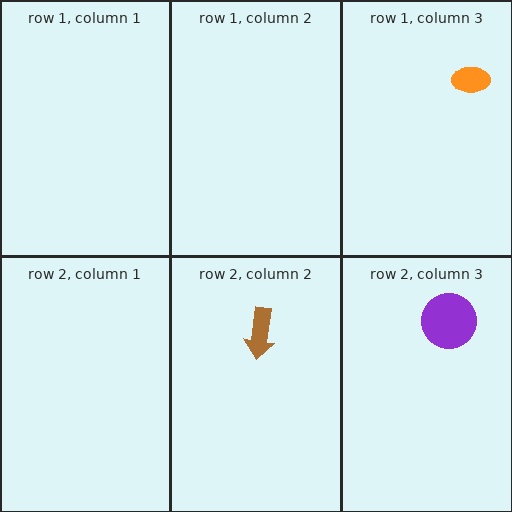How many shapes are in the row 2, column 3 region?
1.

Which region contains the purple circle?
The row 2, column 3 region.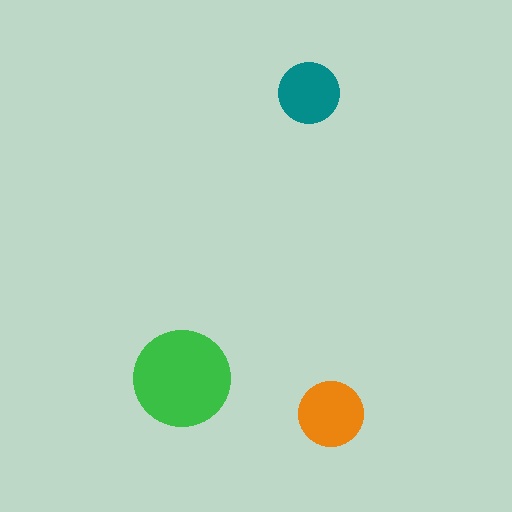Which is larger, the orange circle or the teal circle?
The orange one.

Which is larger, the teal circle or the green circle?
The green one.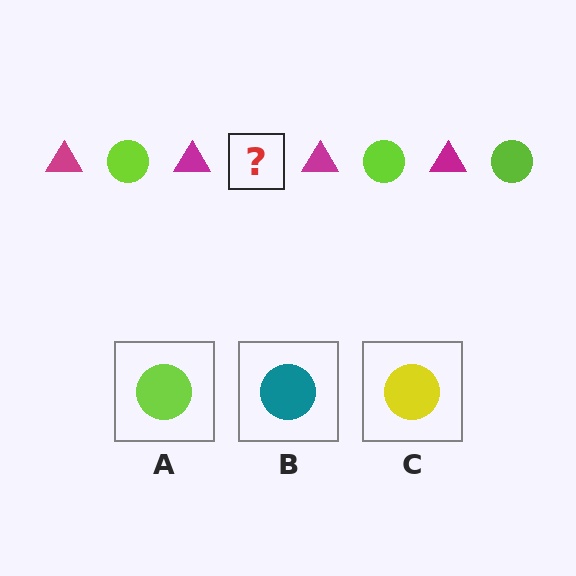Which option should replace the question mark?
Option A.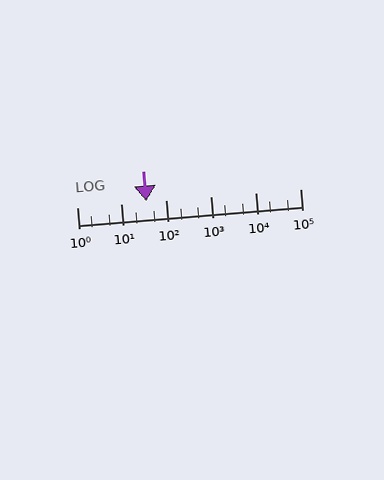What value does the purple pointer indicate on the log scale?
The pointer indicates approximately 36.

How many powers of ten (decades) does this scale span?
The scale spans 5 decades, from 1 to 100000.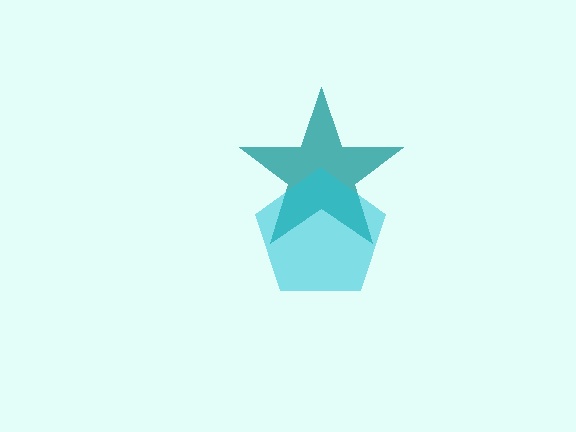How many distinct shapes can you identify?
There are 2 distinct shapes: a teal star, a cyan pentagon.